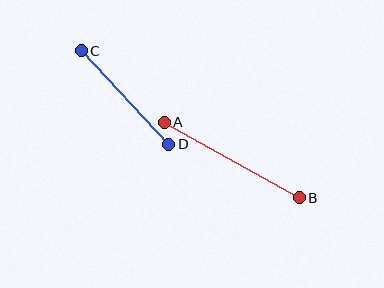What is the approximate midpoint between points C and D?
The midpoint is at approximately (125, 97) pixels.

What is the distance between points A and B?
The distance is approximately 155 pixels.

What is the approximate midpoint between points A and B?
The midpoint is at approximately (232, 160) pixels.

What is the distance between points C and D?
The distance is approximately 128 pixels.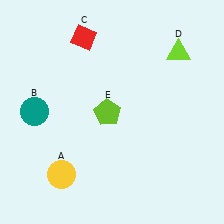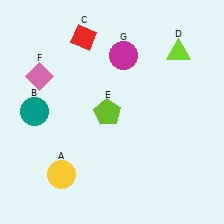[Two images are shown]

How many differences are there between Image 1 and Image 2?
There are 2 differences between the two images.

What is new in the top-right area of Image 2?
A magenta circle (G) was added in the top-right area of Image 2.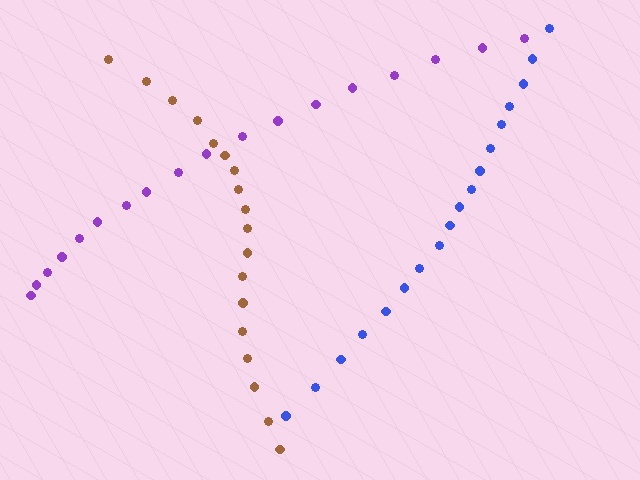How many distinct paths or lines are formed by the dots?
There are 3 distinct paths.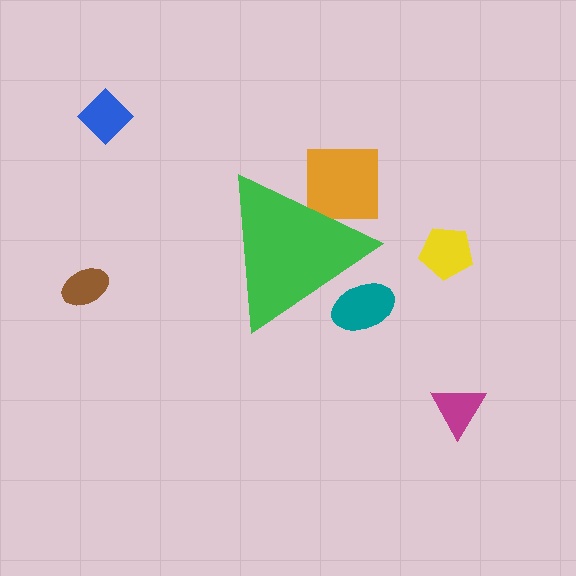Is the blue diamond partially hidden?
No, the blue diamond is fully visible.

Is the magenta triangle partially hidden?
No, the magenta triangle is fully visible.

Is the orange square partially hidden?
Yes, the orange square is partially hidden behind the green triangle.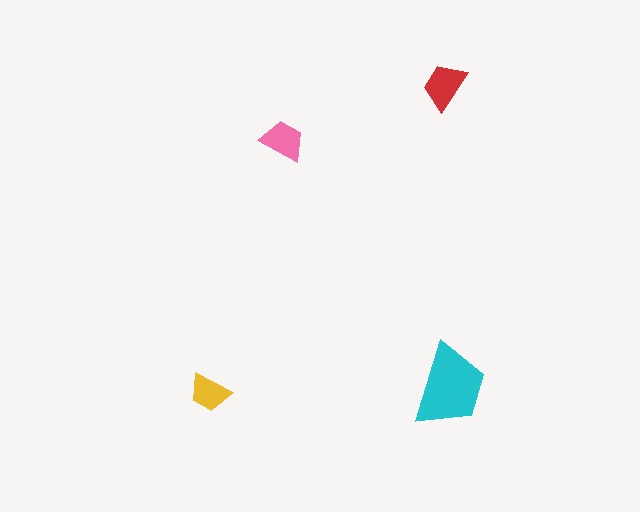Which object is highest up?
The red trapezoid is topmost.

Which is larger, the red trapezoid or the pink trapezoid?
The red one.